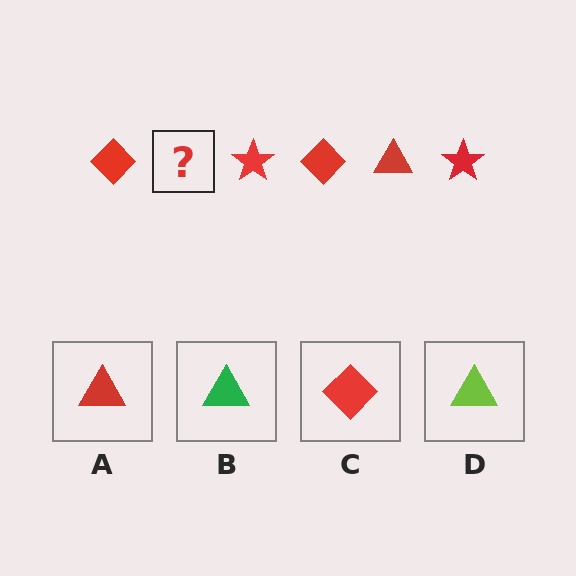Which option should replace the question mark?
Option A.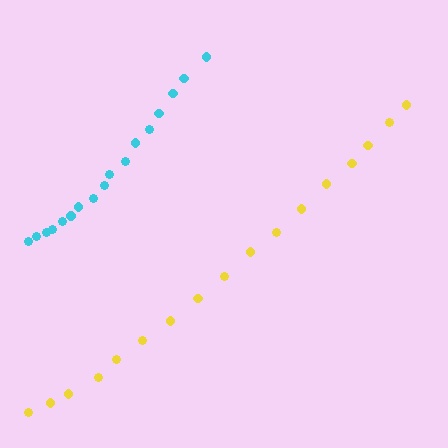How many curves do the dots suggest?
There are 2 distinct paths.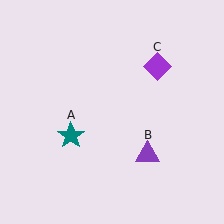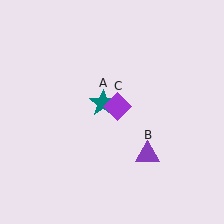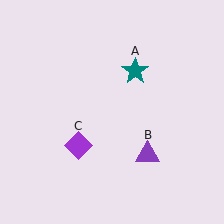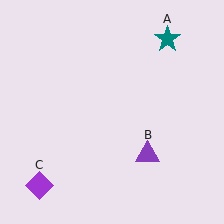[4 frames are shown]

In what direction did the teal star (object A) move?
The teal star (object A) moved up and to the right.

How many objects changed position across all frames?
2 objects changed position: teal star (object A), purple diamond (object C).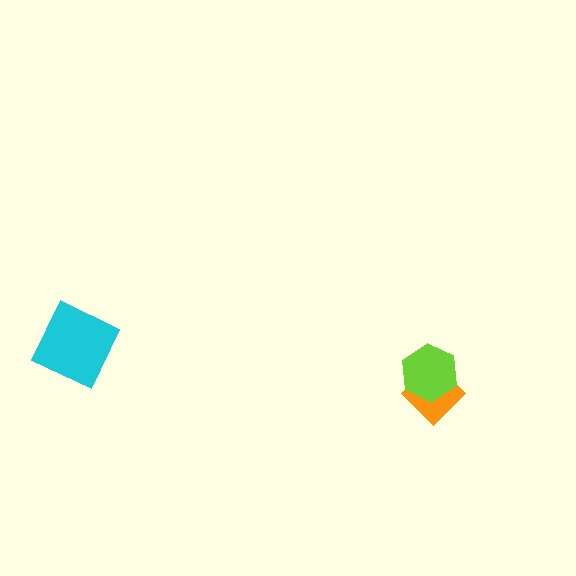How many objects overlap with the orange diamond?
1 object overlaps with the orange diamond.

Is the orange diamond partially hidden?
Yes, it is partially covered by another shape.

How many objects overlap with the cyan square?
0 objects overlap with the cyan square.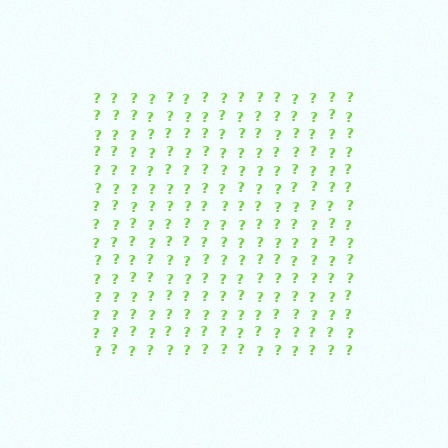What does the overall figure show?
The overall figure shows a square.